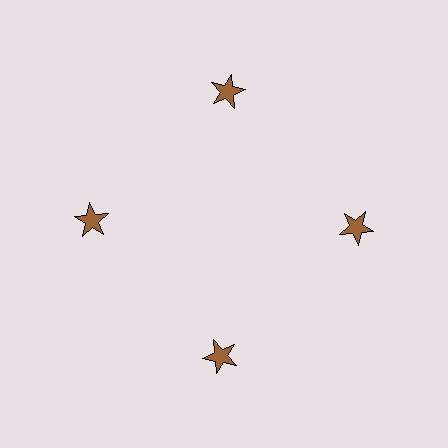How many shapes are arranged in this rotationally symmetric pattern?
There are 4 shapes, arranged in 4 groups of 1.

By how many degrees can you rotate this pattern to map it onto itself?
The pattern maps onto itself every 90 degrees of rotation.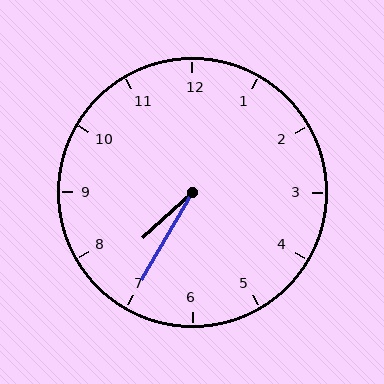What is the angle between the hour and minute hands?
Approximately 18 degrees.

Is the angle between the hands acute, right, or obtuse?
It is acute.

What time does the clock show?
7:35.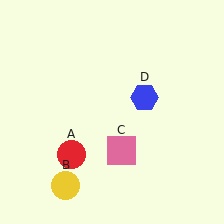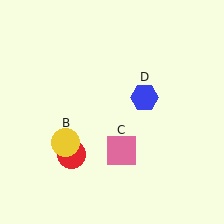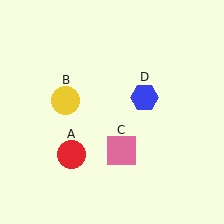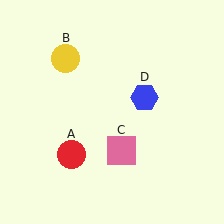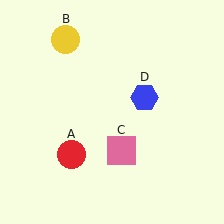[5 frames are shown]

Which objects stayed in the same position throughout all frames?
Red circle (object A) and pink square (object C) and blue hexagon (object D) remained stationary.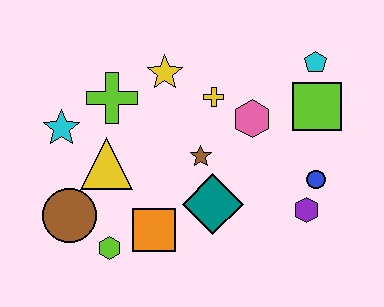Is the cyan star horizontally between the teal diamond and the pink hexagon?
No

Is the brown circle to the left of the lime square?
Yes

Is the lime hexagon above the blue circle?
No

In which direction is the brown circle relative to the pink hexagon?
The brown circle is to the left of the pink hexagon.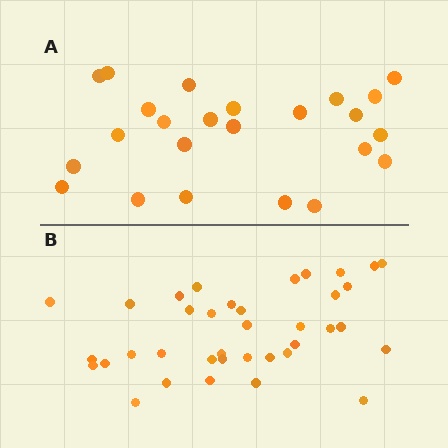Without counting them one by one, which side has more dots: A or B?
Region B (the bottom region) has more dots.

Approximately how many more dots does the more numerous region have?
Region B has approximately 15 more dots than region A.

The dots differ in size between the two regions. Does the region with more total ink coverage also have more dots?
No. Region A has more total ink coverage because its dots are larger, but region B actually contains more individual dots. Total area can be misleading — the number of items is what matters here.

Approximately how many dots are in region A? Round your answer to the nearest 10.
About 20 dots. (The exact count is 24, which rounds to 20.)